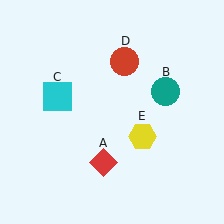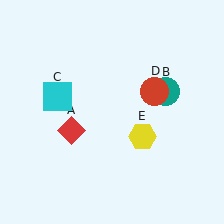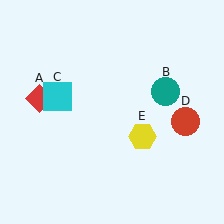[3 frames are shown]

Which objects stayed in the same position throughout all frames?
Teal circle (object B) and cyan square (object C) and yellow hexagon (object E) remained stationary.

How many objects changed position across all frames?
2 objects changed position: red diamond (object A), red circle (object D).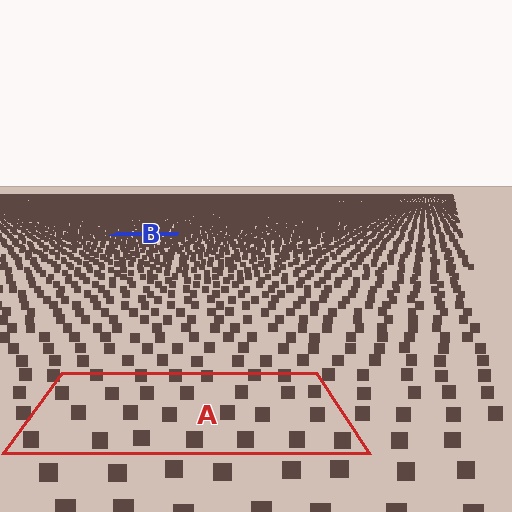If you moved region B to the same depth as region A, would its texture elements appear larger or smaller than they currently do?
They would appear larger. At a closer depth, the same texture elements are projected at a bigger on-screen size.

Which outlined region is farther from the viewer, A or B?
Region B is farther from the viewer — the texture elements inside it appear smaller and more densely packed.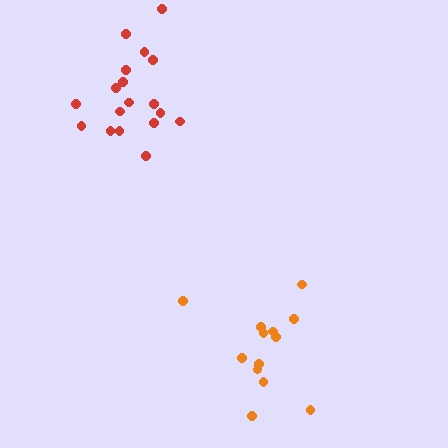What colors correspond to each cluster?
The clusters are colored: red, orange.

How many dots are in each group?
Group 1: 18 dots, Group 2: 13 dots (31 total).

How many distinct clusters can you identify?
There are 2 distinct clusters.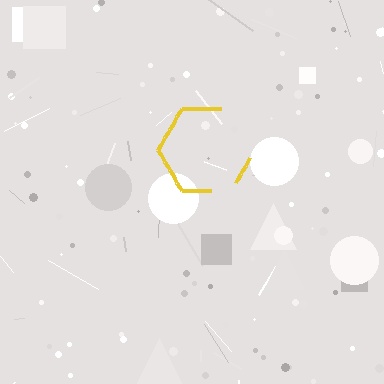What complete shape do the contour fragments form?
The contour fragments form a hexagon.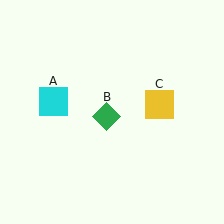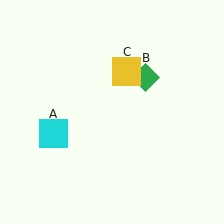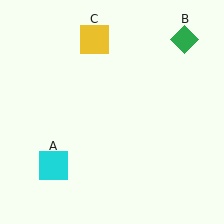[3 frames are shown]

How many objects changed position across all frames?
3 objects changed position: cyan square (object A), green diamond (object B), yellow square (object C).